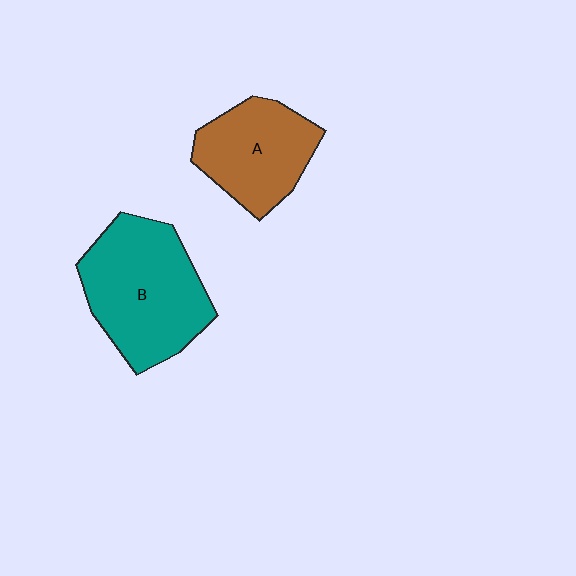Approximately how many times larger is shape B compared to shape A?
Approximately 1.4 times.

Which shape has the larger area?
Shape B (teal).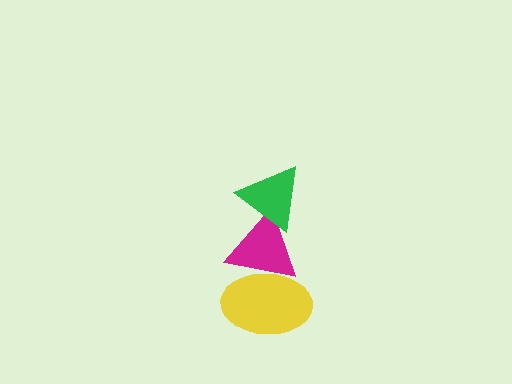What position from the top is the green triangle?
The green triangle is 1st from the top.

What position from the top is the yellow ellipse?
The yellow ellipse is 3rd from the top.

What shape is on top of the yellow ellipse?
The magenta triangle is on top of the yellow ellipse.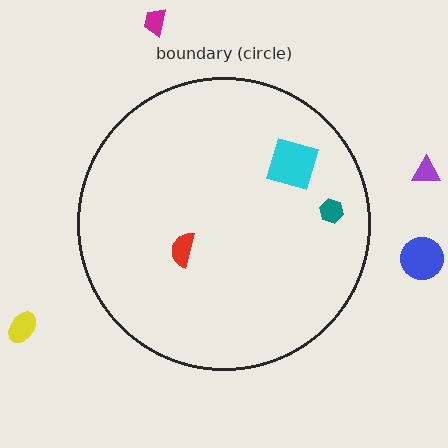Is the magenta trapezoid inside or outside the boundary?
Outside.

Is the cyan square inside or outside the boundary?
Inside.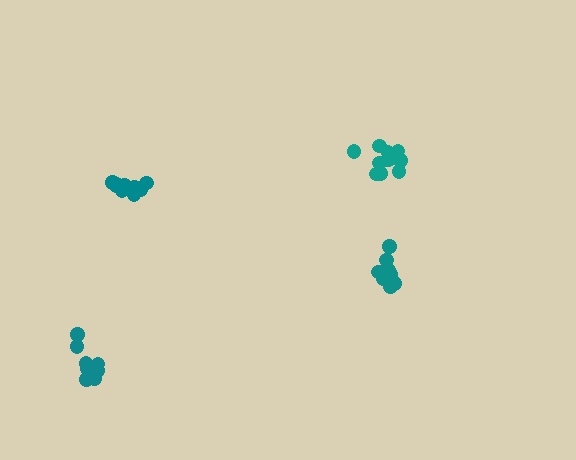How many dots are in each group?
Group 1: 10 dots, Group 2: 11 dots, Group 3: 11 dots, Group 4: 10 dots (42 total).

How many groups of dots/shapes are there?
There are 4 groups.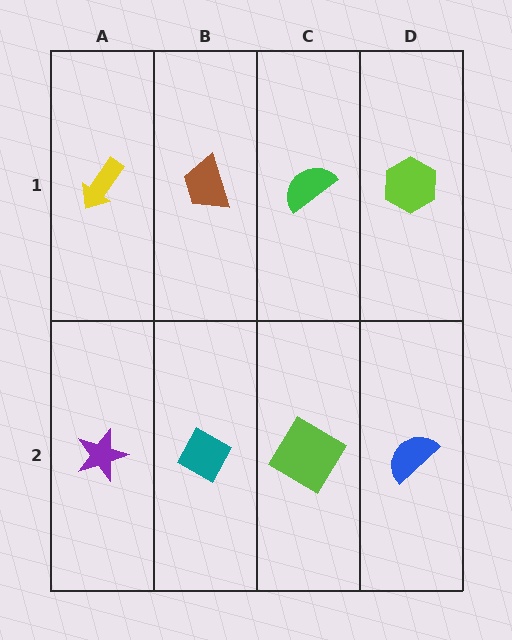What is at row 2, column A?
A purple star.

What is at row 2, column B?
A teal diamond.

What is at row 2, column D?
A blue semicircle.